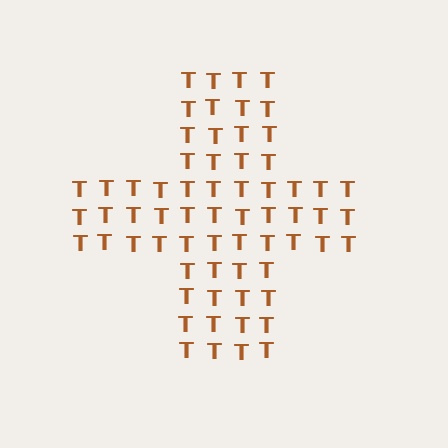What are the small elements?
The small elements are letter T's.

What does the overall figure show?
The overall figure shows a cross.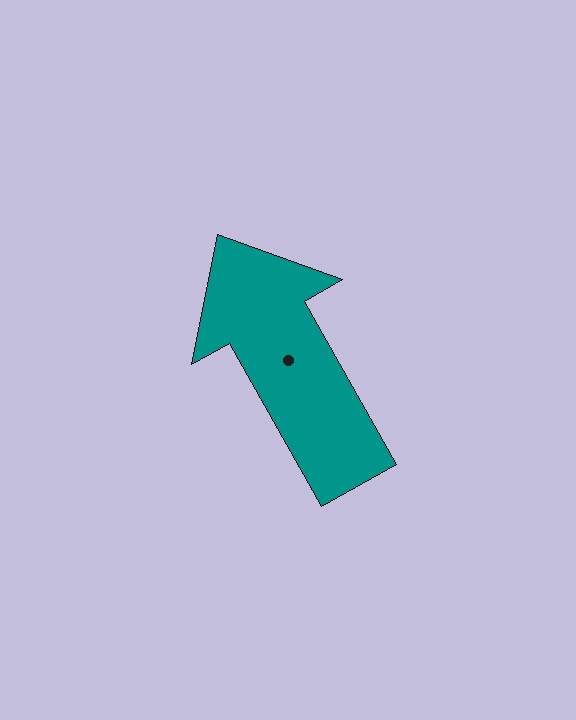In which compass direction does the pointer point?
Northwest.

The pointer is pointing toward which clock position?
Roughly 11 o'clock.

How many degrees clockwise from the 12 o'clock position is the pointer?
Approximately 331 degrees.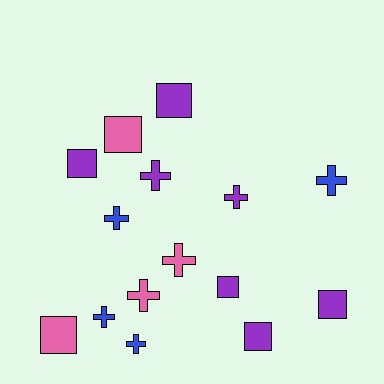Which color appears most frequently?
Purple, with 7 objects.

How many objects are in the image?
There are 15 objects.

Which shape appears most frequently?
Cross, with 8 objects.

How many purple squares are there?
There are 5 purple squares.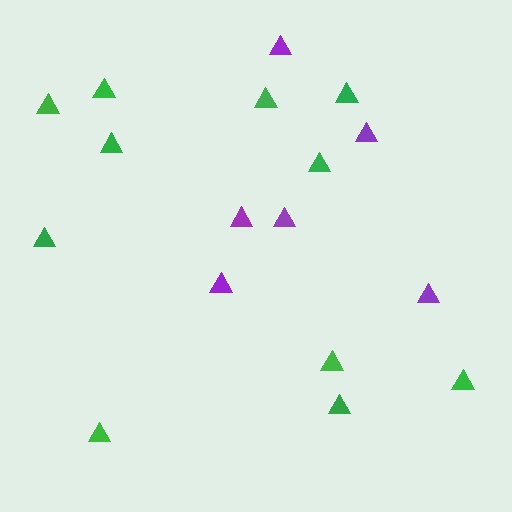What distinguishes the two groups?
There are 2 groups: one group of purple triangles (6) and one group of green triangles (11).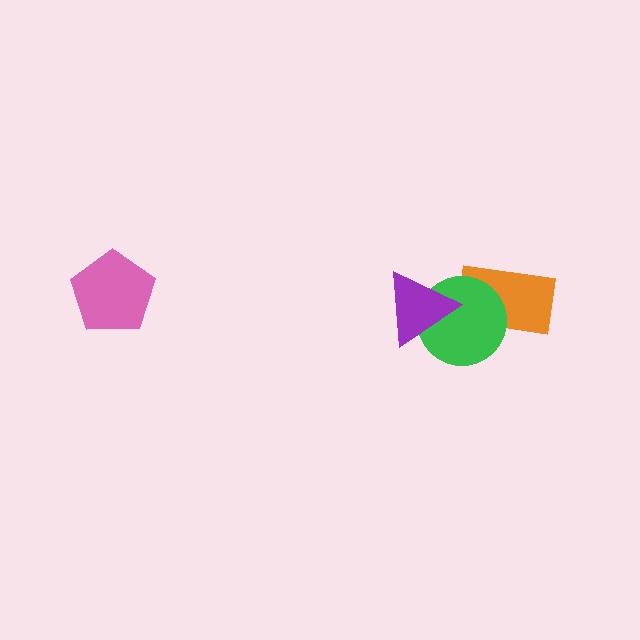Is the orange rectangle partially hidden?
Yes, it is partially covered by another shape.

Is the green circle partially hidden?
Yes, it is partially covered by another shape.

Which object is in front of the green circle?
The purple triangle is in front of the green circle.